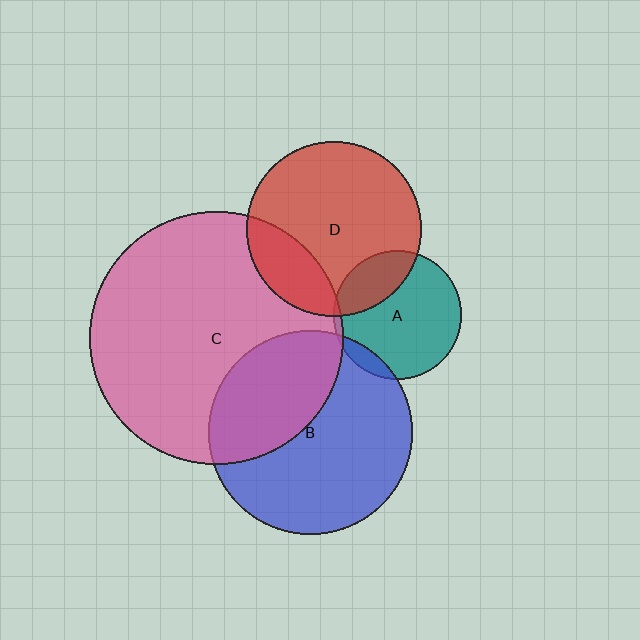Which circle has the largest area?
Circle C (pink).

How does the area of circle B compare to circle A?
Approximately 2.5 times.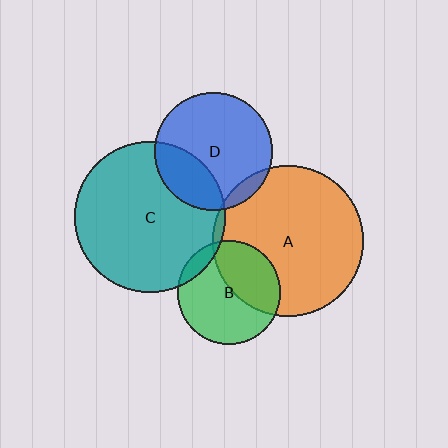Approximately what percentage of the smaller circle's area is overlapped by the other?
Approximately 10%.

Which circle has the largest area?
Circle A (orange).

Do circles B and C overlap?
Yes.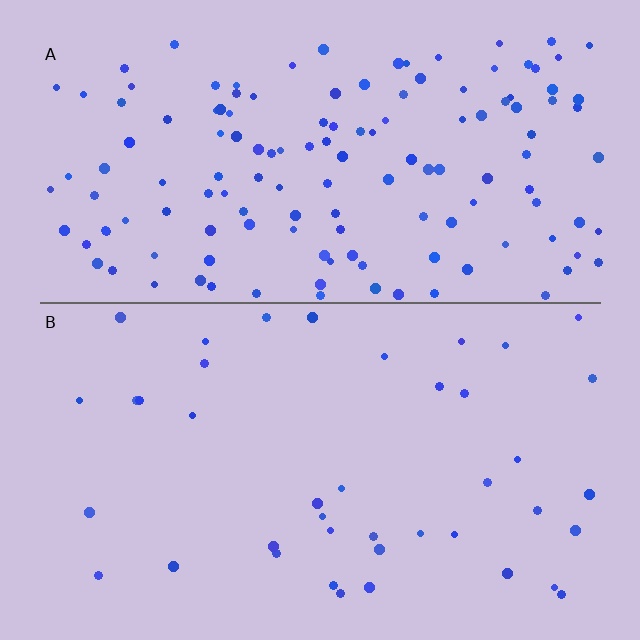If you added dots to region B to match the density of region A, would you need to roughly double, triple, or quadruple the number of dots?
Approximately triple.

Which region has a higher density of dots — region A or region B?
A (the top).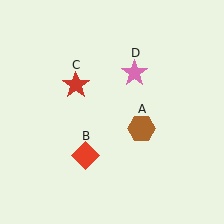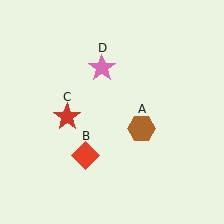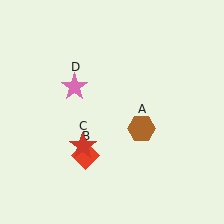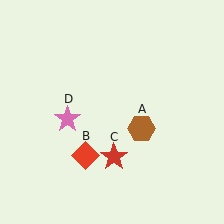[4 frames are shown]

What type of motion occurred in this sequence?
The red star (object C), pink star (object D) rotated counterclockwise around the center of the scene.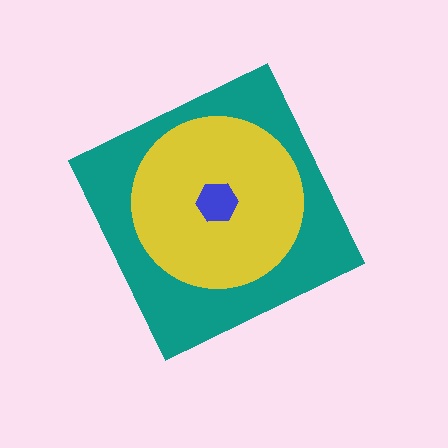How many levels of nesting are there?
3.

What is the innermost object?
The blue hexagon.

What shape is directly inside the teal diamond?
The yellow circle.